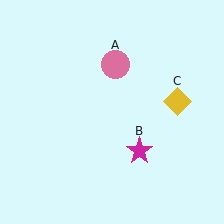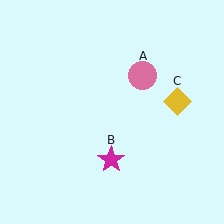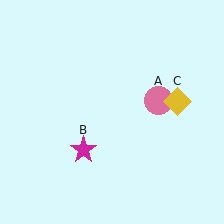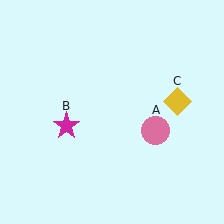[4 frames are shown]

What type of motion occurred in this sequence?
The pink circle (object A), magenta star (object B) rotated clockwise around the center of the scene.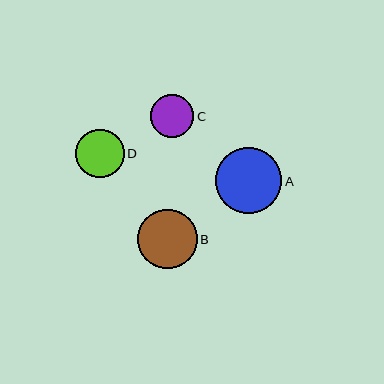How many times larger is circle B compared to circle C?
Circle B is approximately 1.4 times the size of circle C.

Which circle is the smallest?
Circle C is the smallest with a size of approximately 43 pixels.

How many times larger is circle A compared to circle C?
Circle A is approximately 1.5 times the size of circle C.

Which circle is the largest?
Circle A is the largest with a size of approximately 66 pixels.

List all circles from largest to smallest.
From largest to smallest: A, B, D, C.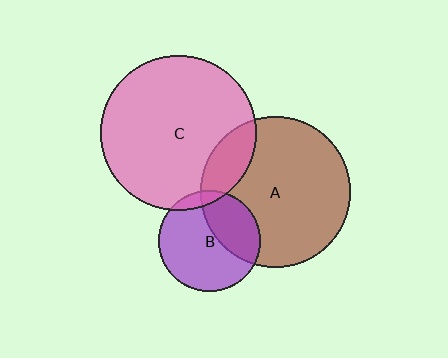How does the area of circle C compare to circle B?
Approximately 2.3 times.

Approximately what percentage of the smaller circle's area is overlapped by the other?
Approximately 15%.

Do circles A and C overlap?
Yes.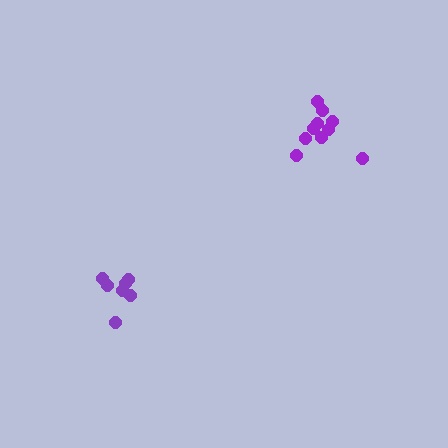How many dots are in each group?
Group 1: 10 dots, Group 2: 7 dots (17 total).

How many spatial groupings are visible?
There are 2 spatial groupings.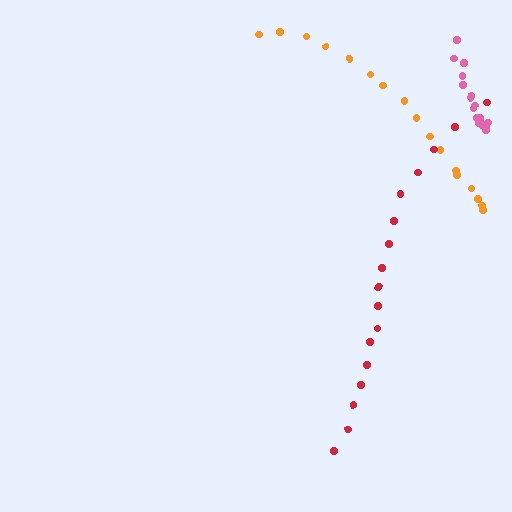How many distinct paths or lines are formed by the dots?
There are 3 distinct paths.